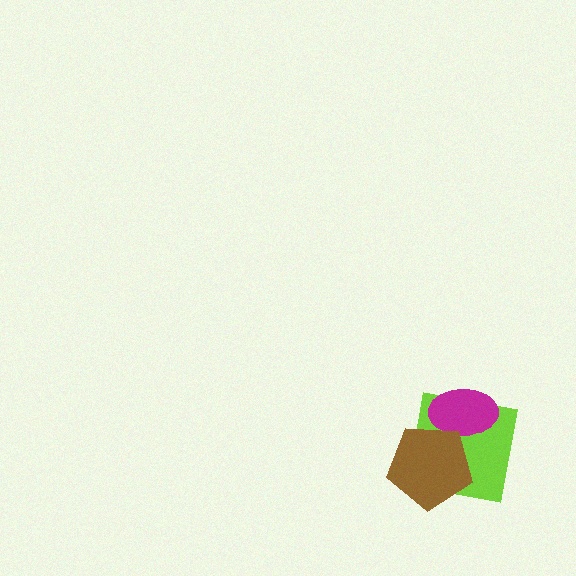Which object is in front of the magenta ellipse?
The brown pentagon is in front of the magenta ellipse.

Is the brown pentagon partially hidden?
No, no other shape covers it.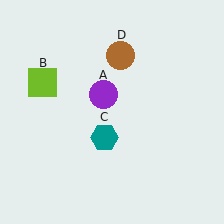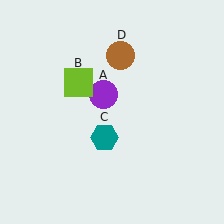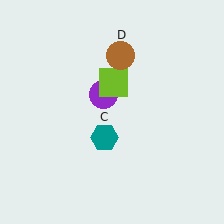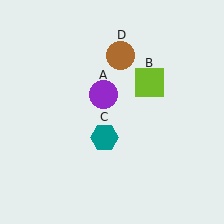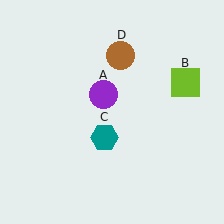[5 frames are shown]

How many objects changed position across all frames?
1 object changed position: lime square (object B).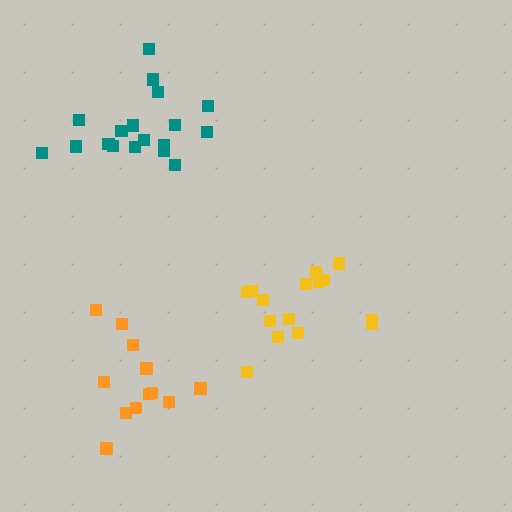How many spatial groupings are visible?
There are 3 spatial groupings.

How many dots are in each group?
Group 1: 18 dots, Group 2: 15 dots, Group 3: 12 dots (45 total).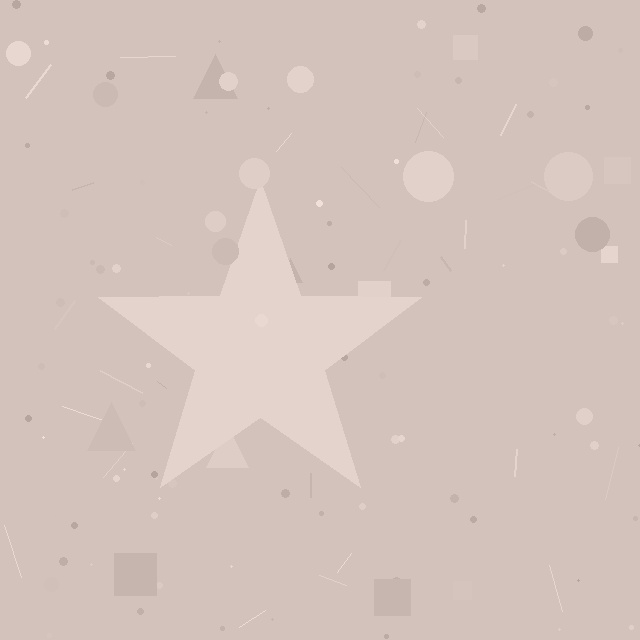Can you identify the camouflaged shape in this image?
The camouflaged shape is a star.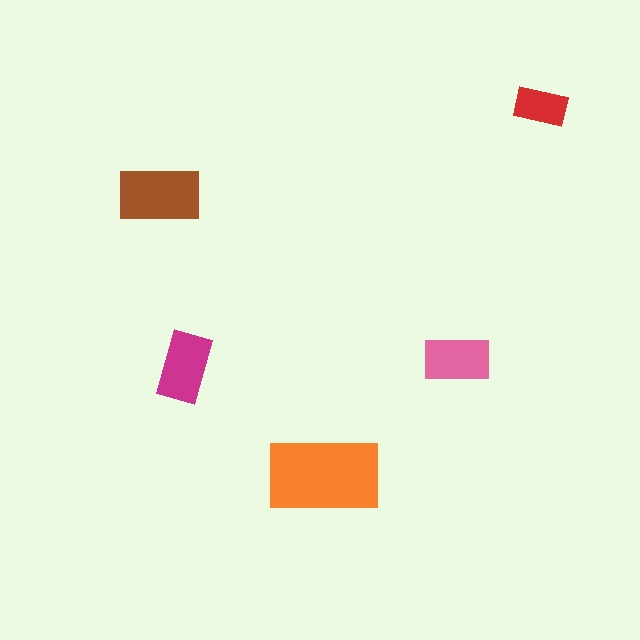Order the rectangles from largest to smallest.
the orange one, the brown one, the magenta one, the pink one, the red one.